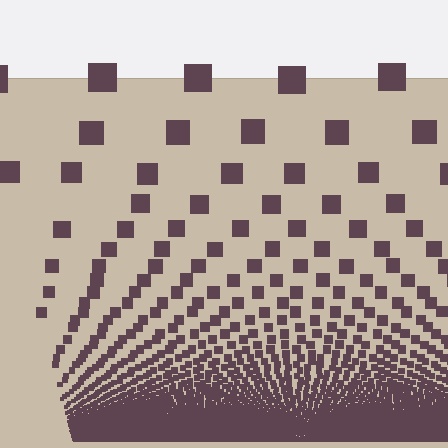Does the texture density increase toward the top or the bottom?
Density increases toward the bottom.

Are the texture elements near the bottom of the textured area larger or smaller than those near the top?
Smaller. The gradient is inverted — elements near the bottom are smaller and denser.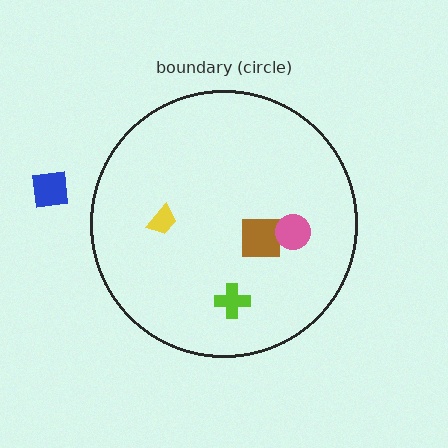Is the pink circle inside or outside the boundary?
Inside.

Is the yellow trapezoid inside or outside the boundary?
Inside.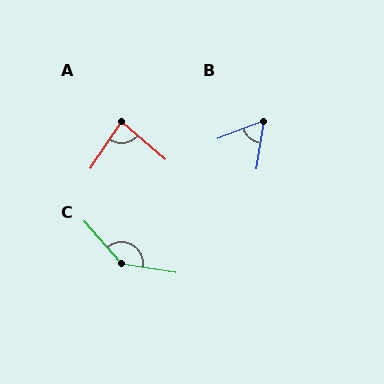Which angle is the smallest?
B, at approximately 60 degrees.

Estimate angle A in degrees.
Approximately 82 degrees.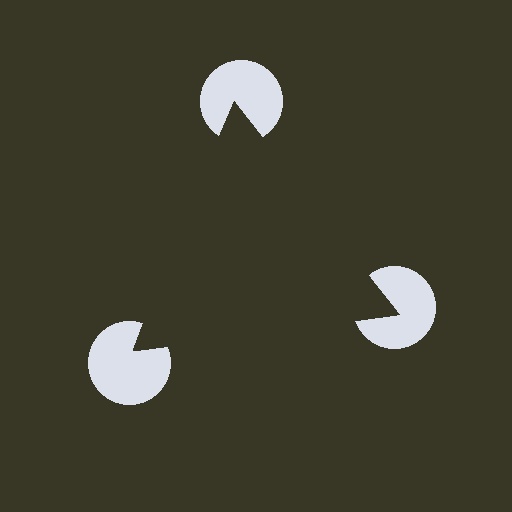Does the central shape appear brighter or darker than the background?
It typically appears slightly darker than the background, even though no actual brightness change is drawn.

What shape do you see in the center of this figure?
An illusory triangle — its edges are inferred from the aligned wedge cuts in the pac-man discs, not physically drawn.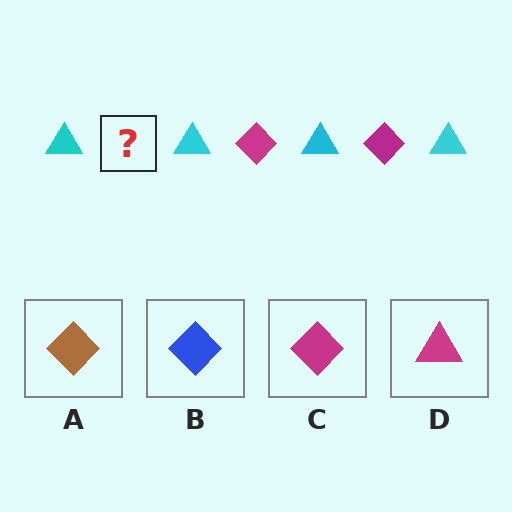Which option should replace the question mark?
Option C.